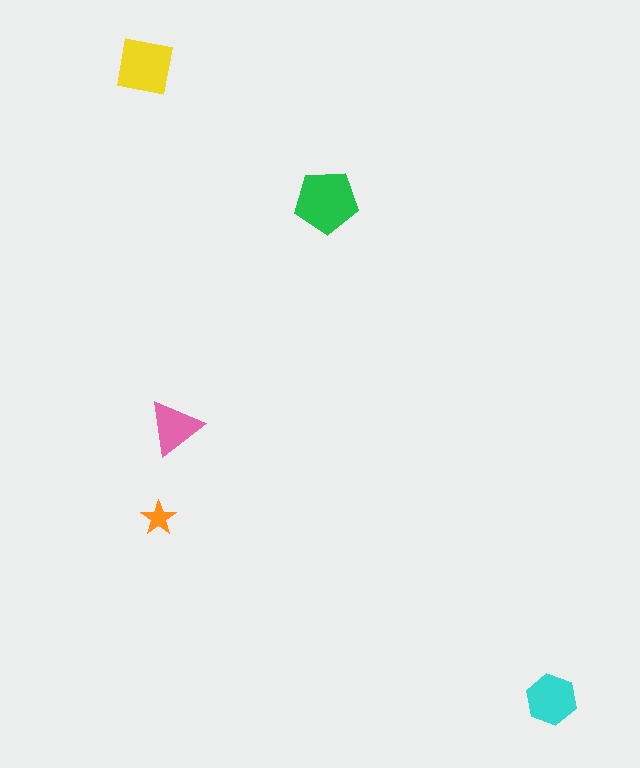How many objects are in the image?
There are 5 objects in the image.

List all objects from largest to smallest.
The green pentagon, the yellow square, the cyan hexagon, the pink triangle, the orange star.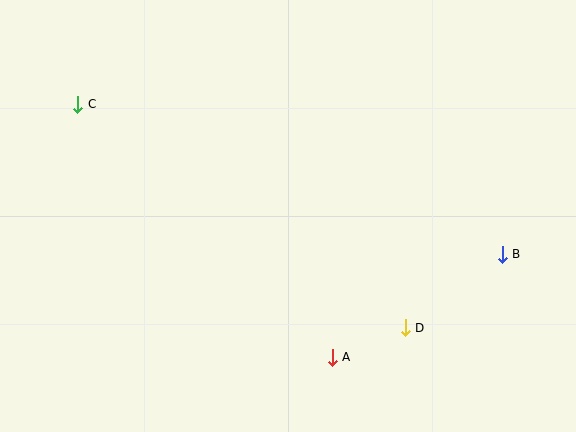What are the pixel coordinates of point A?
Point A is at (332, 357).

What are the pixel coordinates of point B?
Point B is at (502, 254).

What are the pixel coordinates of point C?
Point C is at (78, 104).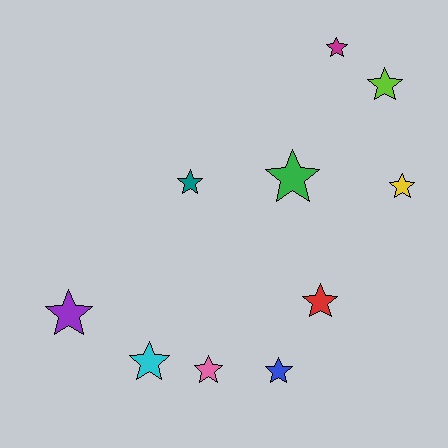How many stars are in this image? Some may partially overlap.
There are 10 stars.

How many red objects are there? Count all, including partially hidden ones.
There is 1 red object.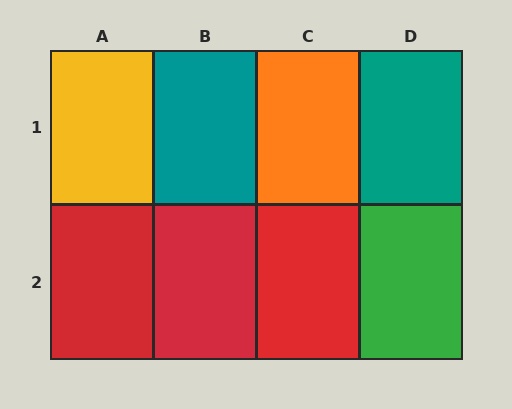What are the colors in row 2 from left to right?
Red, red, red, green.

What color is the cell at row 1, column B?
Teal.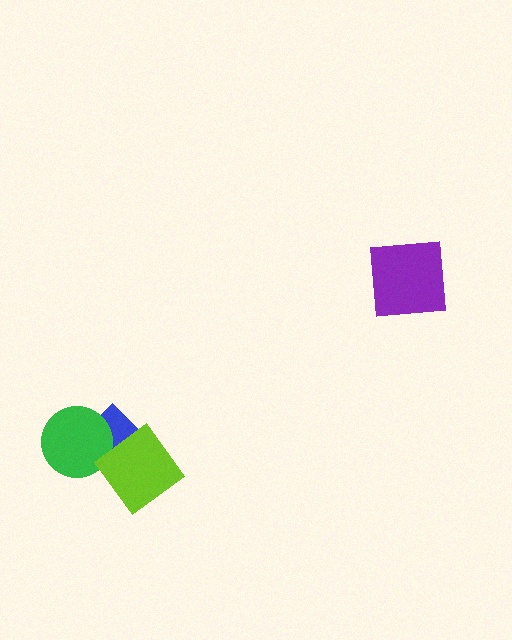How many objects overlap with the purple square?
0 objects overlap with the purple square.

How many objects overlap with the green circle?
1 object overlaps with the green circle.